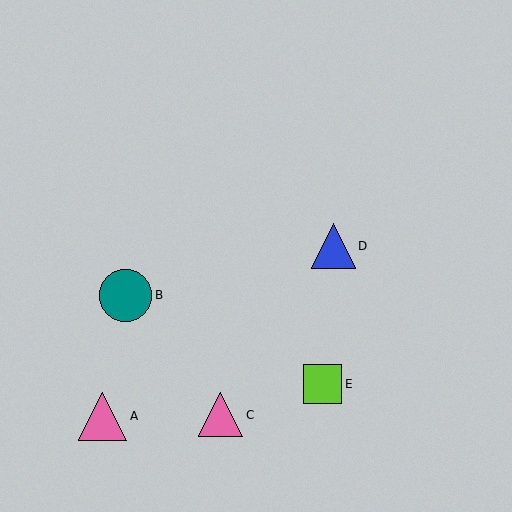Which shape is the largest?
The teal circle (labeled B) is the largest.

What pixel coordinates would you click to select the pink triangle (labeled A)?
Click at (102, 416) to select the pink triangle A.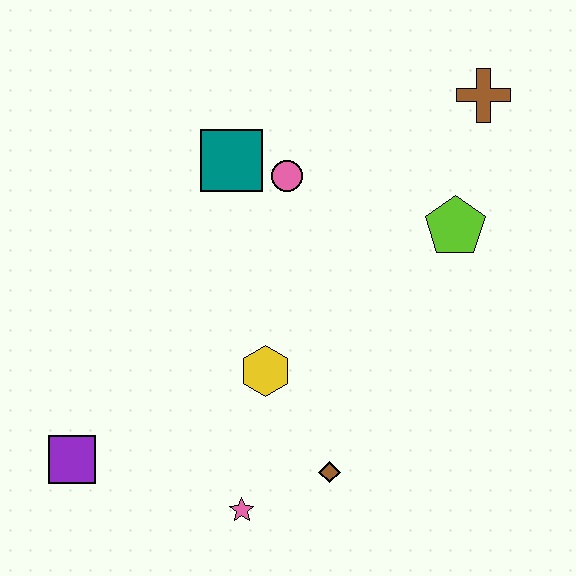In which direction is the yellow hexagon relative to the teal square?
The yellow hexagon is below the teal square.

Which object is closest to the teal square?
The pink circle is closest to the teal square.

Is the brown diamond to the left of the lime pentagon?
Yes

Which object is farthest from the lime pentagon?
The purple square is farthest from the lime pentagon.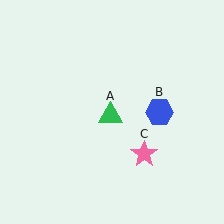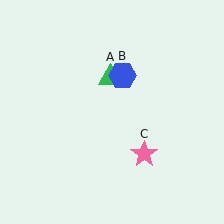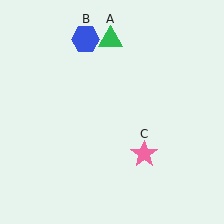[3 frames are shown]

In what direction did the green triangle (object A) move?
The green triangle (object A) moved up.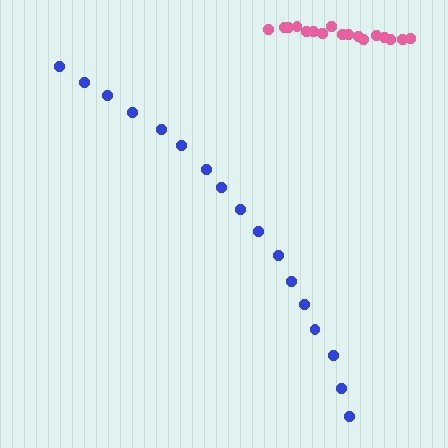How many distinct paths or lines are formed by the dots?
There are 2 distinct paths.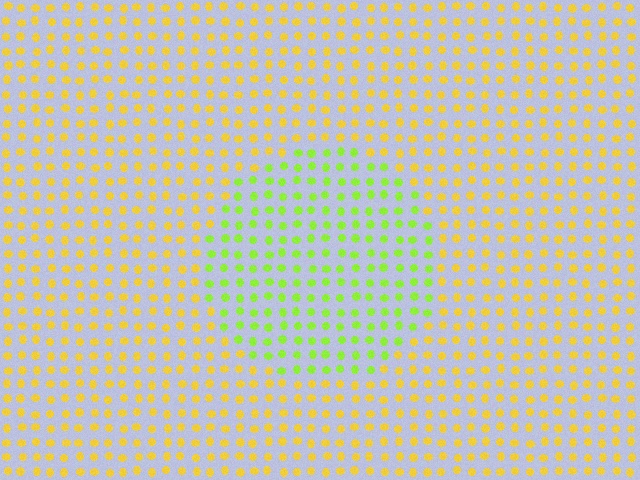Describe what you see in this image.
The image is filled with small yellow elements in a uniform arrangement. A circle-shaped region is visible where the elements are tinted to a slightly different hue, forming a subtle color boundary.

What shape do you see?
I see a circle.